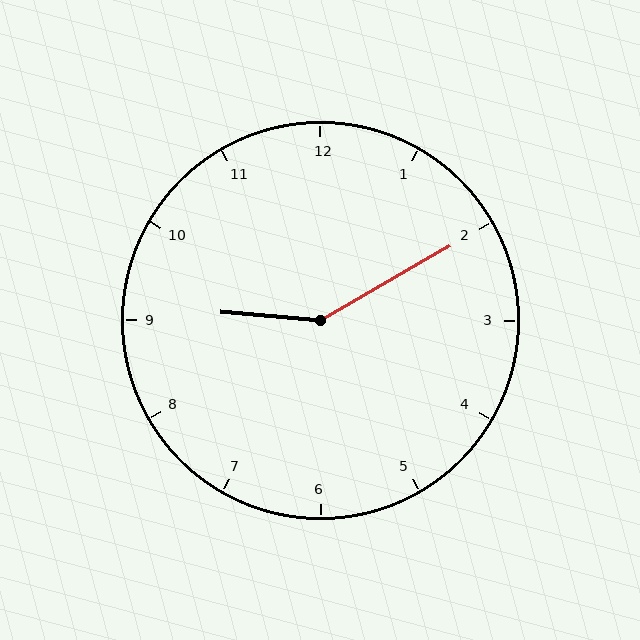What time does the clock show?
9:10.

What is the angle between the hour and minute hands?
Approximately 145 degrees.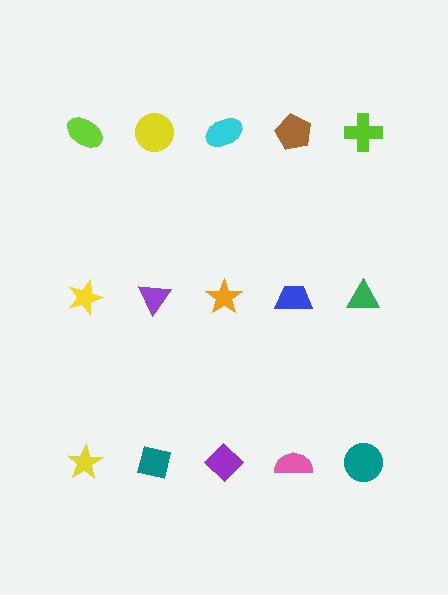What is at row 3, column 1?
A yellow star.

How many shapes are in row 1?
5 shapes.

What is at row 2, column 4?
A blue trapezoid.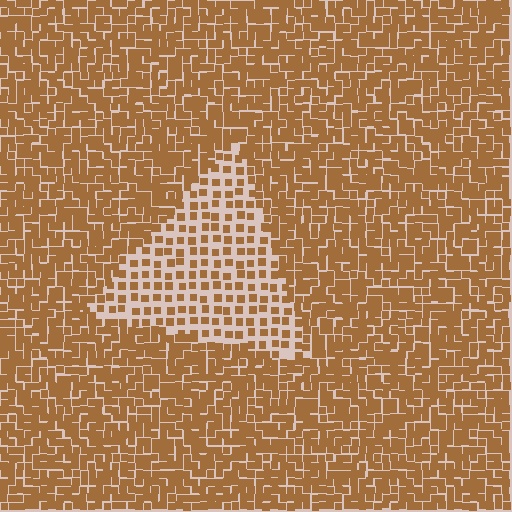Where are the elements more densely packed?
The elements are more densely packed outside the triangle boundary.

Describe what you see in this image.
The image contains small brown elements arranged at two different densities. A triangle-shaped region is visible where the elements are less densely packed than the surrounding area.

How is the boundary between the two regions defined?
The boundary is defined by a change in element density (approximately 2.2x ratio). All elements are the same color, size, and shape.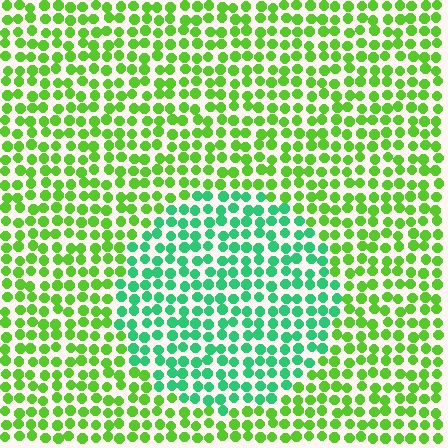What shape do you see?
I see a circle.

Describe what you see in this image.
The image is filled with small lime elements in a uniform arrangement. A circle-shaped region is visible where the elements are tinted to a slightly different hue, forming a subtle color boundary.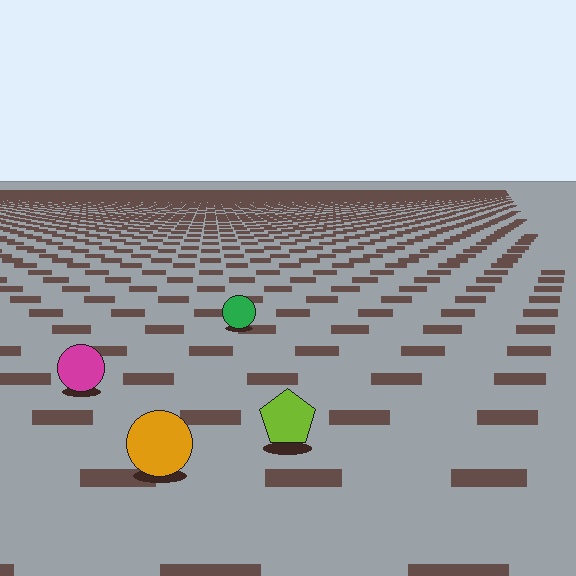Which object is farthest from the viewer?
The green circle is farthest from the viewer. It appears smaller and the ground texture around it is denser.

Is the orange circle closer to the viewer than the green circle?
Yes. The orange circle is closer — you can tell from the texture gradient: the ground texture is coarser near it.